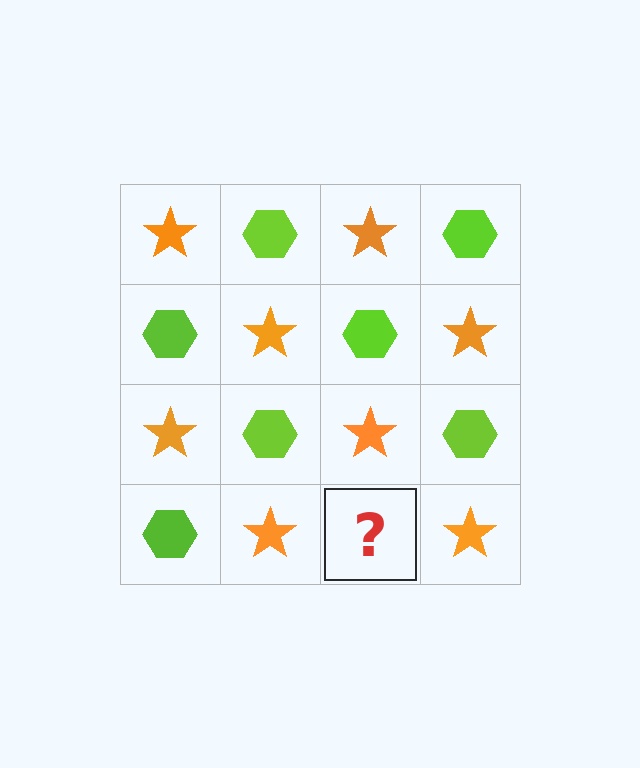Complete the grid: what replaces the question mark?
The question mark should be replaced with a lime hexagon.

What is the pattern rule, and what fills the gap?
The rule is that it alternates orange star and lime hexagon in a checkerboard pattern. The gap should be filled with a lime hexagon.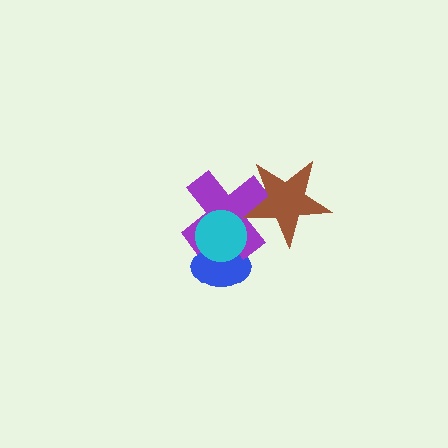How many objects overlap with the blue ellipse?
2 objects overlap with the blue ellipse.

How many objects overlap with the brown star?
1 object overlaps with the brown star.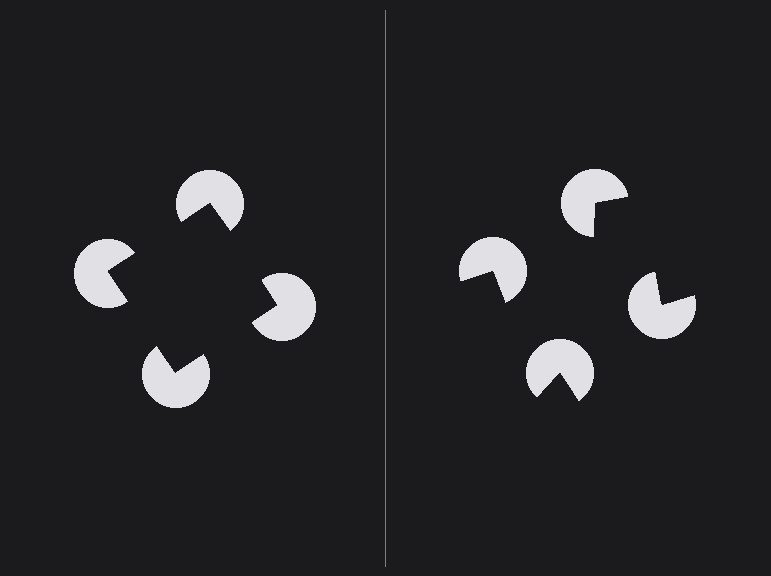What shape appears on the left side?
An illusory square.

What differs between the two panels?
The pac-man discs are positioned identically on both sides; only the wedge orientations differ. On the left they align to a square; on the right they are misaligned.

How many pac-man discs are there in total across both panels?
8 — 4 on each side.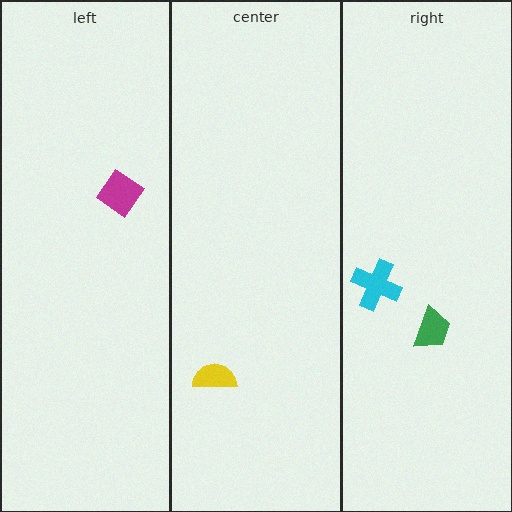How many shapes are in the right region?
2.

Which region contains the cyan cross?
The right region.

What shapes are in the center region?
The yellow semicircle.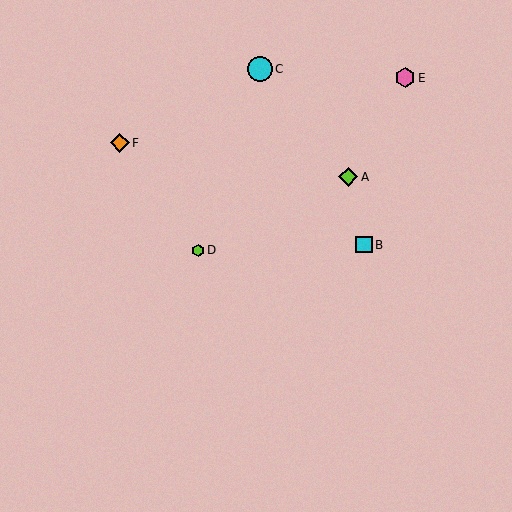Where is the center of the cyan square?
The center of the cyan square is at (364, 245).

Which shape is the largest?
The cyan circle (labeled C) is the largest.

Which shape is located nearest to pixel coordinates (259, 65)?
The cyan circle (labeled C) at (260, 69) is nearest to that location.